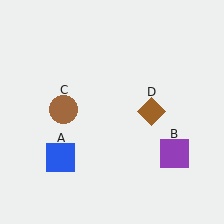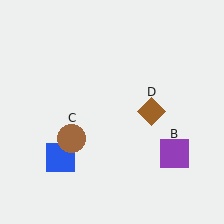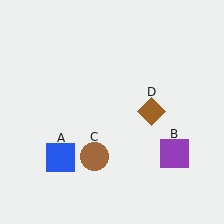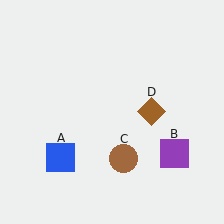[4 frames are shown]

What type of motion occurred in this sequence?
The brown circle (object C) rotated counterclockwise around the center of the scene.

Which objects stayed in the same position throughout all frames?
Blue square (object A) and purple square (object B) and brown diamond (object D) remained stationary.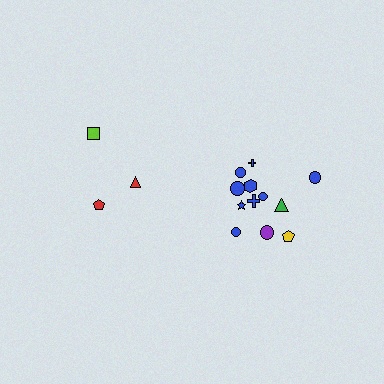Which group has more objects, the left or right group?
The right group.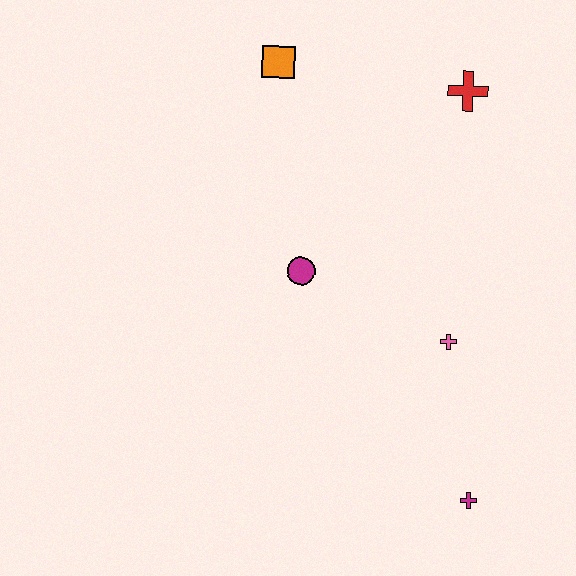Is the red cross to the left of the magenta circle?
No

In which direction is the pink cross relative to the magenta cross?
The pink cross is above the magenta cross.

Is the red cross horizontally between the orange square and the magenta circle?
No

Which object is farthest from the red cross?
The magenta cross is farthest from the red cross.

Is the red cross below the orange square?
Yes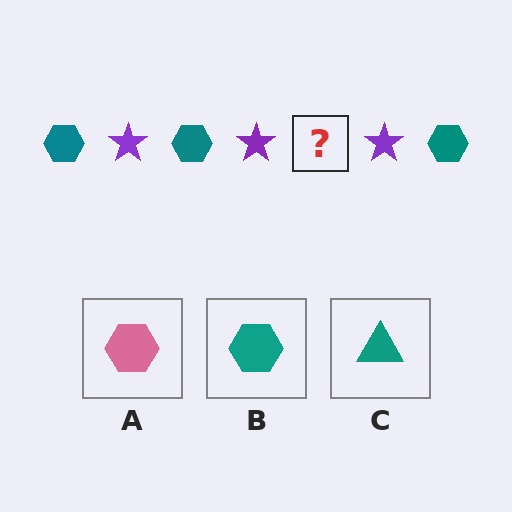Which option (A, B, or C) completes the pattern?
B.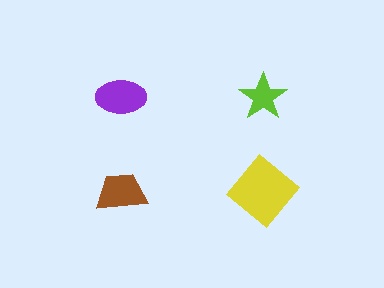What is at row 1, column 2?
A lime star.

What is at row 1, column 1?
A purple ellipse.